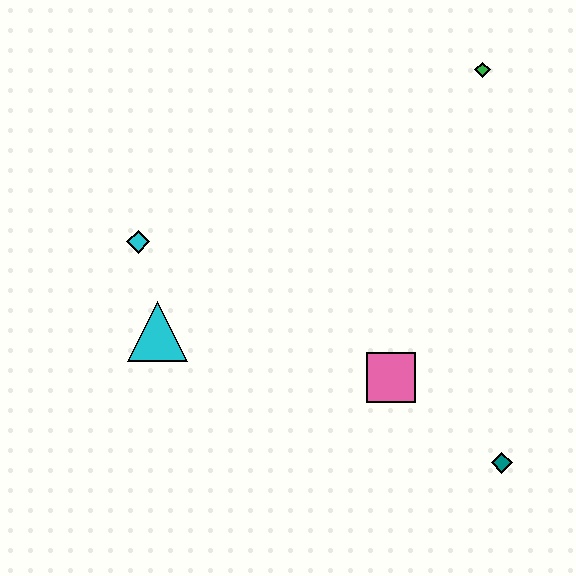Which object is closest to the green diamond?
The pink square is closest to the green diamond.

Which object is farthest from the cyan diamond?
The teal diamond is farthest from the cyan diamond.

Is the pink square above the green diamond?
No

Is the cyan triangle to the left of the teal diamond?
Yes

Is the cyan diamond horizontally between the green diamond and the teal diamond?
No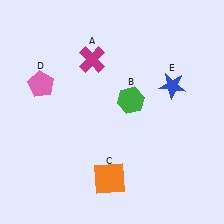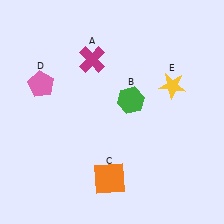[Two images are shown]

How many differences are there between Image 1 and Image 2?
There is 1 difference between the two images.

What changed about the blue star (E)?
In Image 1, E is blue. In Image 2, it changed to yellow.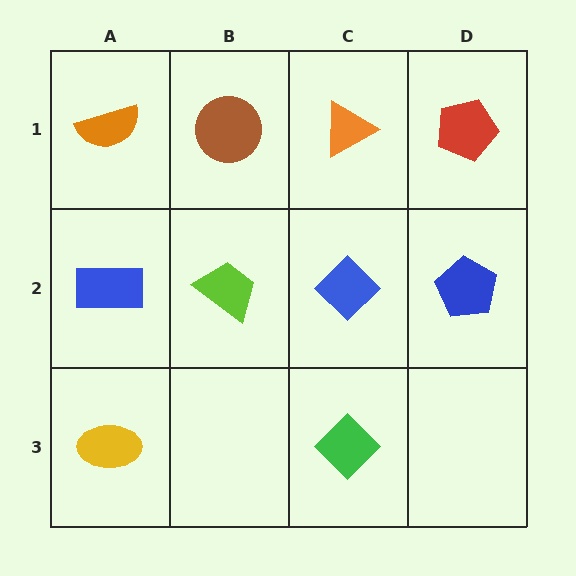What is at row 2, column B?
A lime trapezoid.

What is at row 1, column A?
An orange semicircle.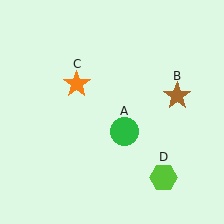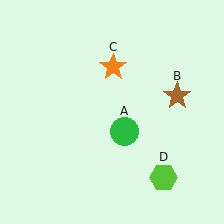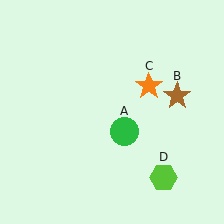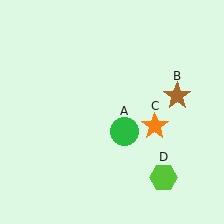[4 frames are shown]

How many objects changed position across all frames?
1 object changed position: orange star (object C).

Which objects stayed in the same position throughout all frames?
Green circle (object A) and brown star (object B) and lime hexagon (object D) remained stationary.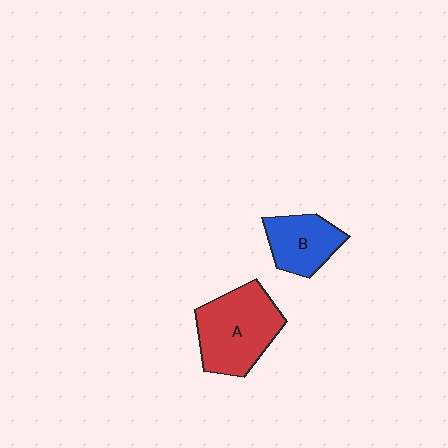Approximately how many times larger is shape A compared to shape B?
Approximately 1.6 times.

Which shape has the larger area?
Shape A (red).